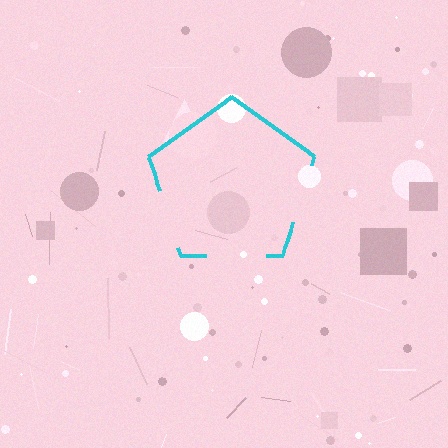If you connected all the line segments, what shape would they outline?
They would outline a pentagon.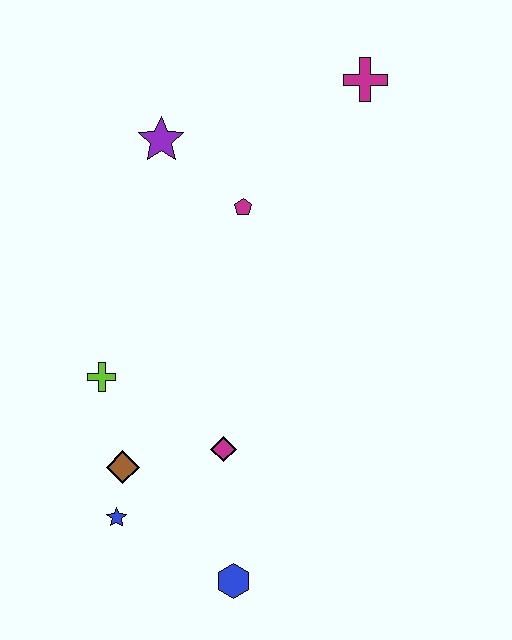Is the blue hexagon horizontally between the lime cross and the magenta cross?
Yes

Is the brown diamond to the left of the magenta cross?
Yes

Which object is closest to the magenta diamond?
The brown diamond is closest to the magenta diamond.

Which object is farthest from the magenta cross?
The blue hexagon is farthest from the magenta cross.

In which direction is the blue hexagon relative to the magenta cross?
The blue hexagon is below the magenta cross.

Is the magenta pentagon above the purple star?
No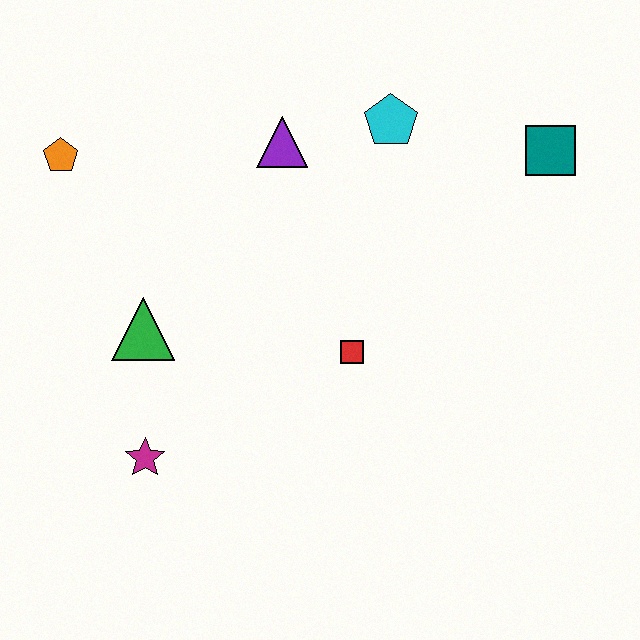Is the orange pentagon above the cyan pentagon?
No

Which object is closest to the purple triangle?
The cyan pentagon is closest to the purple triangle.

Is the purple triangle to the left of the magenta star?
No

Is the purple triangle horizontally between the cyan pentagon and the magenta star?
Yes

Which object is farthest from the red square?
The orange pentagon is farthest from the red square.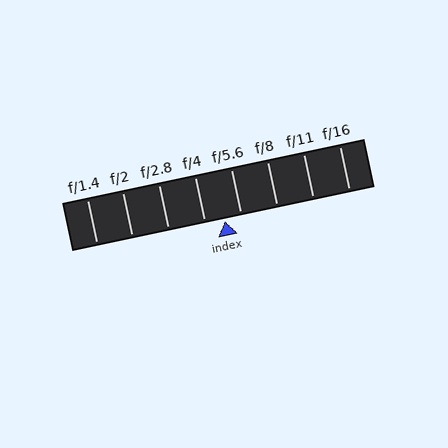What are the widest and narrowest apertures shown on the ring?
The widest aperture shown is f/1.4 and the narrowest is f/16.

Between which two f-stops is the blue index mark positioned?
The index mark is between f/4 and f/5.6.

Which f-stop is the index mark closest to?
The index mark is closest to f/5.6.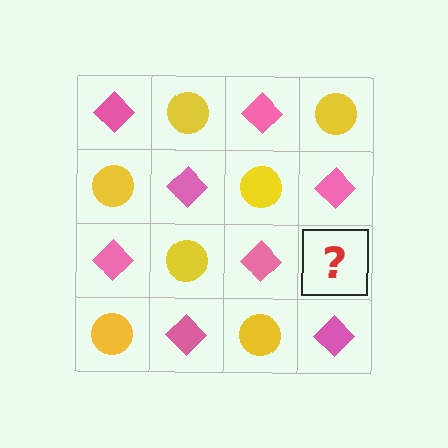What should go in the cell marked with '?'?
The missing cell should contain a yellow circle.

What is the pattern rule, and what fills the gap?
The rule is that it alternates pink diamond and yellow circle in a checkerboard pattern. The gap should be filled with a yellow circle.